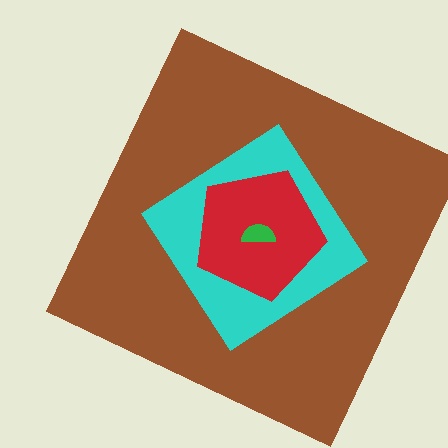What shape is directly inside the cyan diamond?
The red pentagon.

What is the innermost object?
The green semicircle.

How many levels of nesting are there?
4.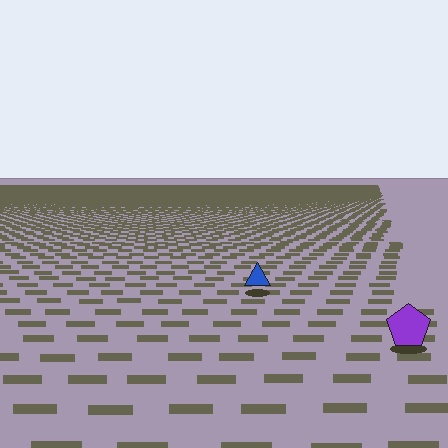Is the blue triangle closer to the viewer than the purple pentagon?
No. The purple pentagon is closer — you can tell from the texture gradient: the ground texture is coarser near it.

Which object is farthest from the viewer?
The blue triangle is farthest from the viewer. It appears smaller and the ground texture around it is denser.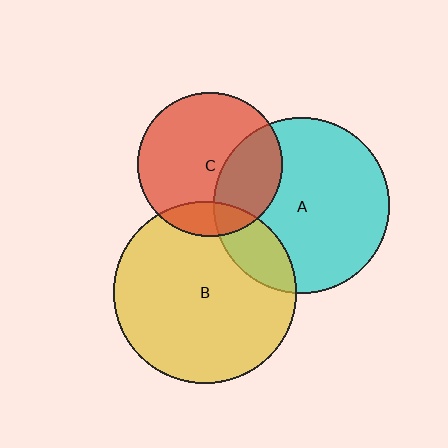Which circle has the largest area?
Circle B (yellow).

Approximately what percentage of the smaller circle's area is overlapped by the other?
Approximately 15%.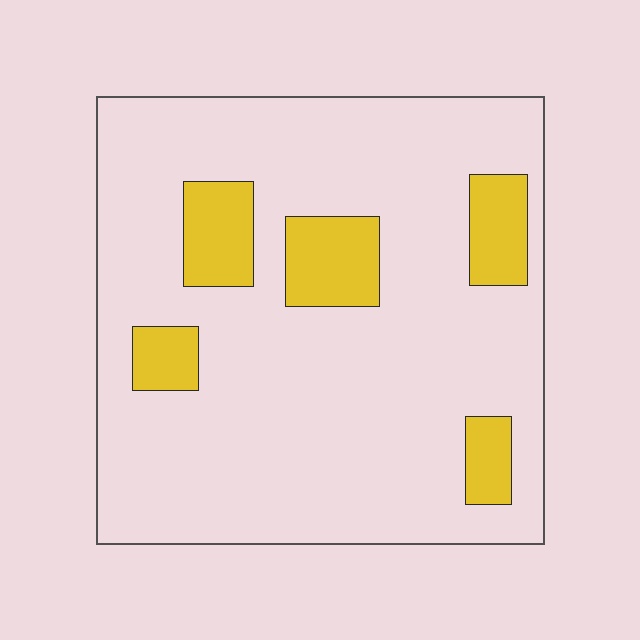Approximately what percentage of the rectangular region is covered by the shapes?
Approximately 15%.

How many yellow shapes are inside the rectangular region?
5.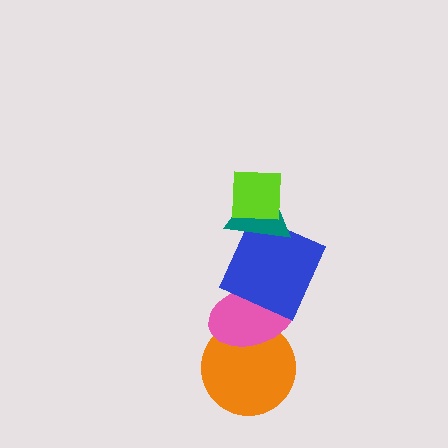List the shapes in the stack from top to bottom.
From top to bottom: the lime square, the teal triangle, the blue square, the pink ellipse, the orange circle.